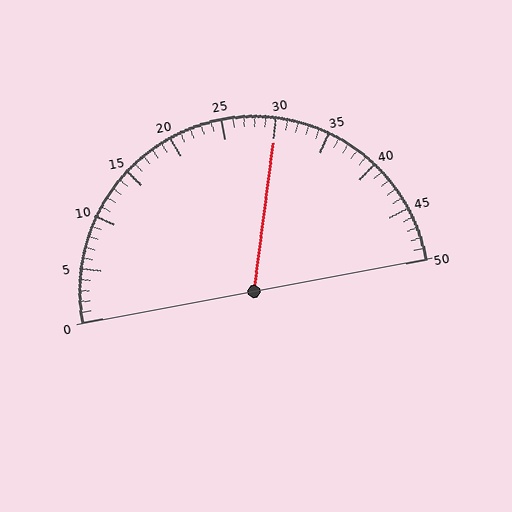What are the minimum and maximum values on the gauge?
The gauge ranges from 0 to 50.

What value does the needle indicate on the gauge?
The needle indicates approximately 30.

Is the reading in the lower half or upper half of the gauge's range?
The reading is in the upper half of the range (0 to 50).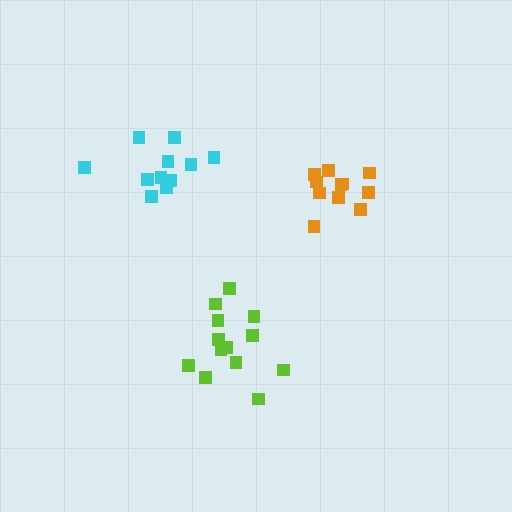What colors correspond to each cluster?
The clusters are colored: orange, lime, cyan.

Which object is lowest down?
The lime cluster is bottommost.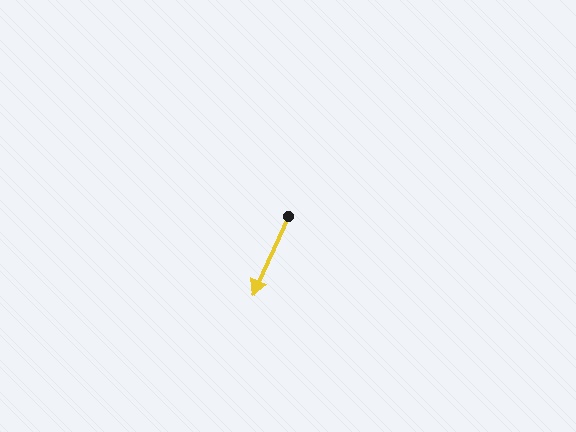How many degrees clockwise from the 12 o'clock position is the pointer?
Approximately 204 degrees.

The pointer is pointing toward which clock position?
Roughly 7 o'clock.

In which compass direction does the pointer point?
Southwest.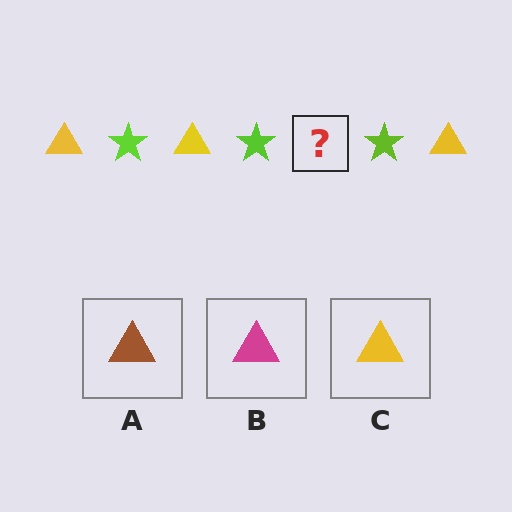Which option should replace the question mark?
Option C.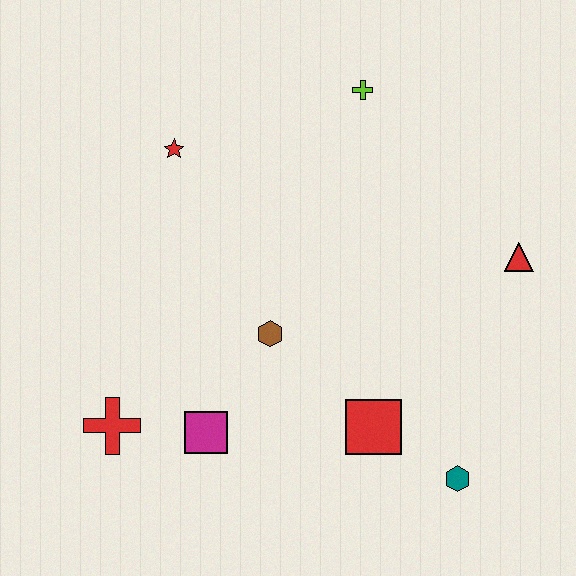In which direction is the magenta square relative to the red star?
The magenta square is below the red star.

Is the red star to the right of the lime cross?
No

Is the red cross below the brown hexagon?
Yes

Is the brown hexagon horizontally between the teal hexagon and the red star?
Yes